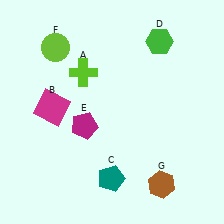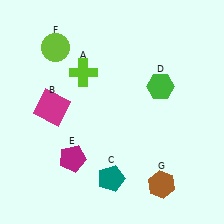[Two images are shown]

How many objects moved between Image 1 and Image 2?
2 objects moved between the two images.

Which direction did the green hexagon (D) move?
The green hexagon (D) moved down.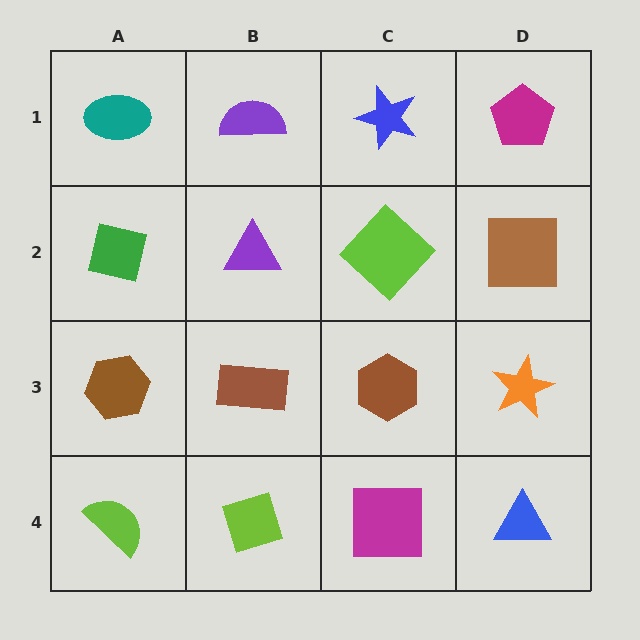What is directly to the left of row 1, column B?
A teal ellipse.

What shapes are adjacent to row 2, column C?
A blue star (row 1, column C), a brown hexagon (row 3, column C), a purple triangle (row 2, column B), a brown square (row 2, column D).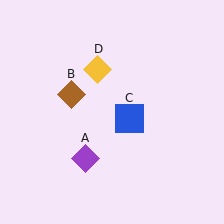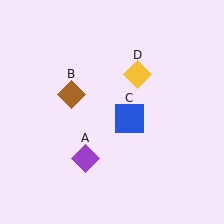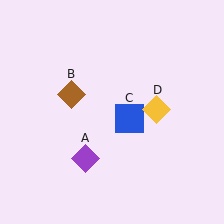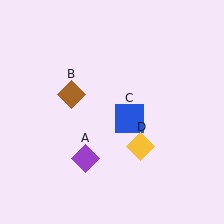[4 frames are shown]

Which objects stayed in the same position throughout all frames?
Purple diamond (object A) and brown diamond (object B) and blue square (object C) remained stationary.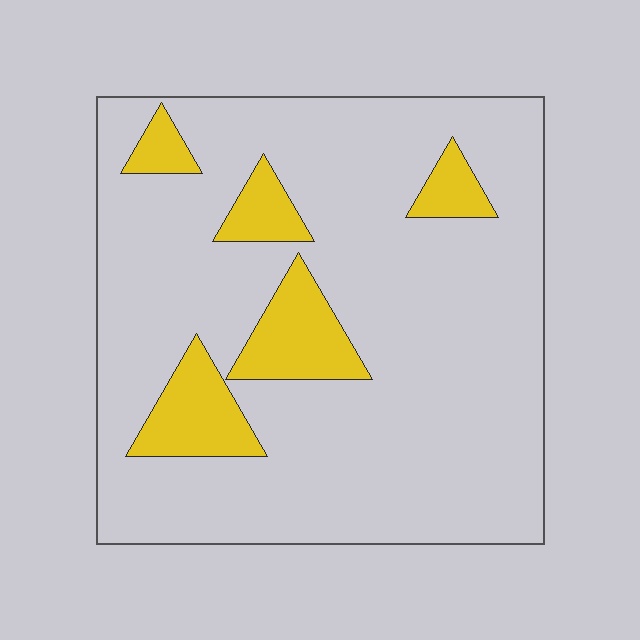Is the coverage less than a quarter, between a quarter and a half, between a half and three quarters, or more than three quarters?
Less than a quarter.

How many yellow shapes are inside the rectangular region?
5.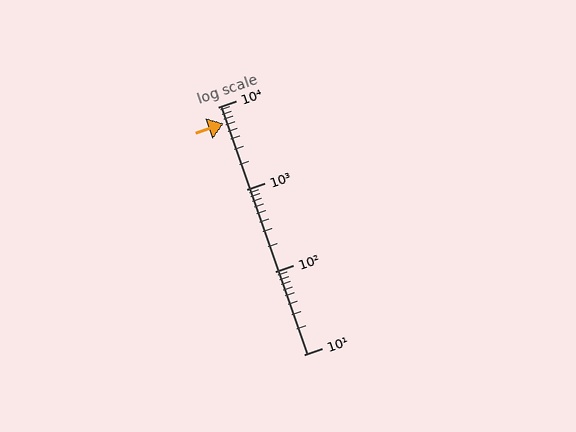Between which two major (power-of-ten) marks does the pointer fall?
The pointer is between 1000 and 10000.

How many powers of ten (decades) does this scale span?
The scale spans 3 decades, from 10 to 10000.